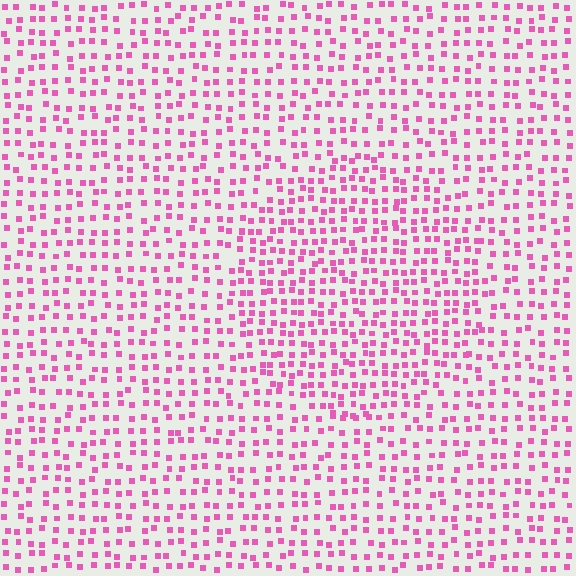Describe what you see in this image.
The image contains small pink elements arranged at two different densities. A circle-shaped region is visible where the elements are more densely packed than the surrounding area.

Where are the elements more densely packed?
The elements are more densely packed inside the circle boundary.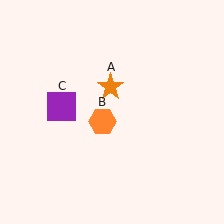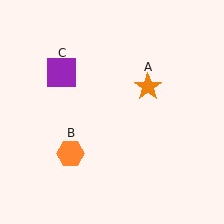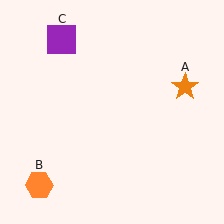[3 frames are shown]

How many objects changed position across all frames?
3 objects changed position: orange star (object A), orange hexagon (object B), purple square (object C).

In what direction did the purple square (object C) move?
The purple square (object C) moved up.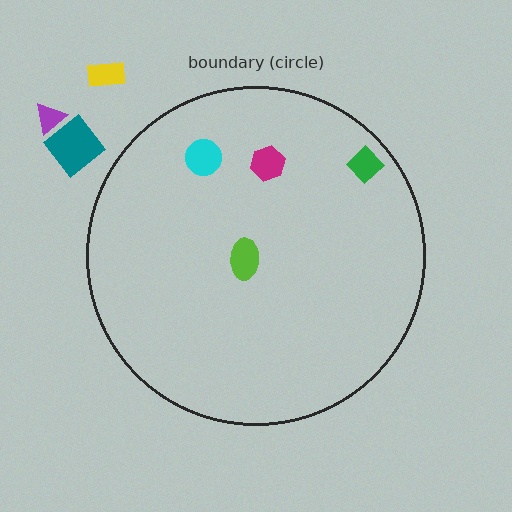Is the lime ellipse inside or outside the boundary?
Inside.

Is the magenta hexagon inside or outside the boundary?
Inside.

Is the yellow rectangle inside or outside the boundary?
Outside.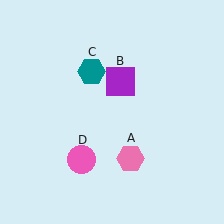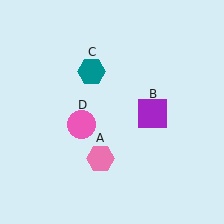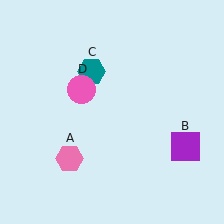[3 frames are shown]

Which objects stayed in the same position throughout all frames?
Teal hexagon (object C) remained stationary.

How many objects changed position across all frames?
3 objects changed position: pink hexagon (object A), purple square (object B), pink circle (object D).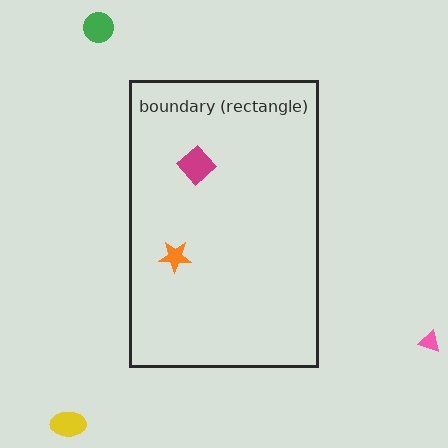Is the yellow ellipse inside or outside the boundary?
Outside.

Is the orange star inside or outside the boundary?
Inside.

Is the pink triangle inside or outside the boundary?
Outside.